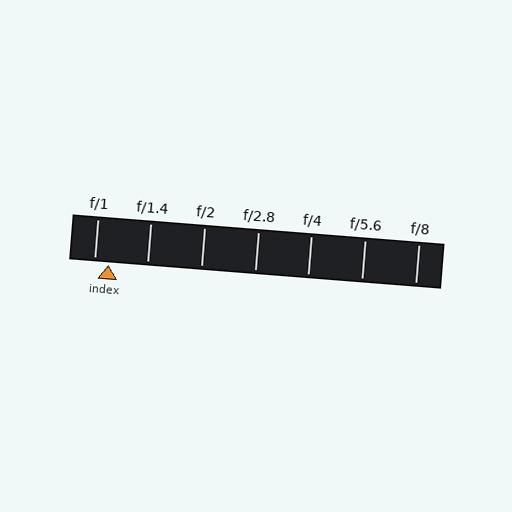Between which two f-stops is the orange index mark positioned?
The index mark is between f/1 and f/1.4.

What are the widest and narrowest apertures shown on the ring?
The widest aperture shown is f/1 and the narrowest is f/8.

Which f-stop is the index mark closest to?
The index mark is closest to f/1.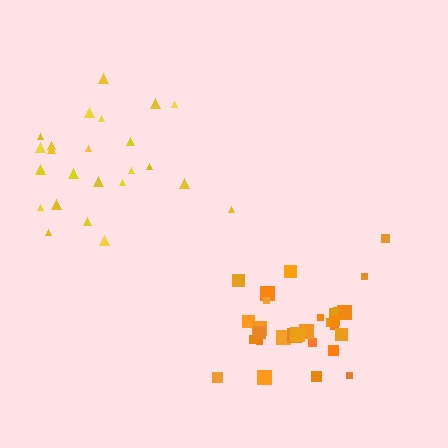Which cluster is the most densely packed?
Orange.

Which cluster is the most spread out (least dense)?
Yellow.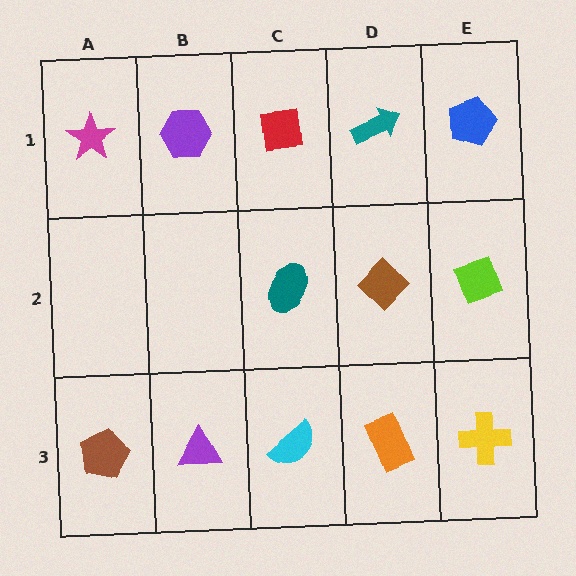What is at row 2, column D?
A brown diamond.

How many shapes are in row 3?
5 shapes.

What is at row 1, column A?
A magenta star.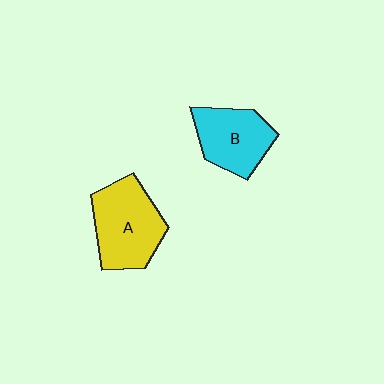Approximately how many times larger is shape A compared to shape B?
Approximately 1.2 times.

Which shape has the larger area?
Shape A (yellow).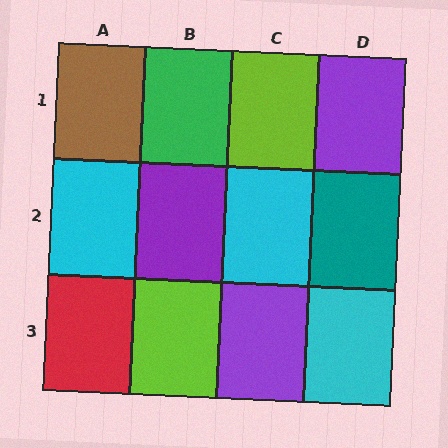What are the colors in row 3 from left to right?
Red, lime, purple, cyan.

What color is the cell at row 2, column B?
Purple.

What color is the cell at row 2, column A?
Cyan.